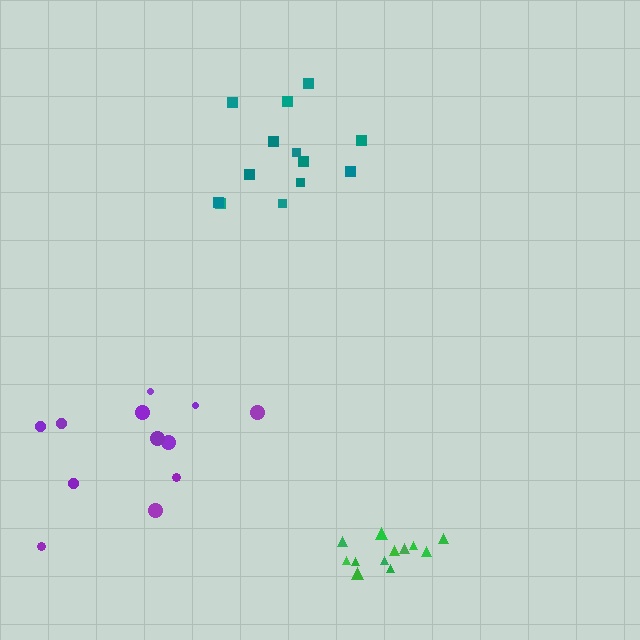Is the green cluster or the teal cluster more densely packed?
Green.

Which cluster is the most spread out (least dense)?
Purple.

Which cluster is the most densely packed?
Green.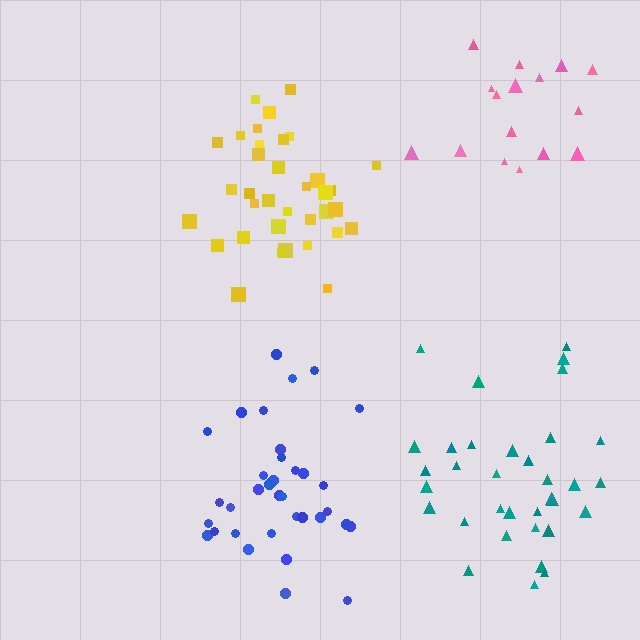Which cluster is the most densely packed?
Blue.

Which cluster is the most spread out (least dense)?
Teal.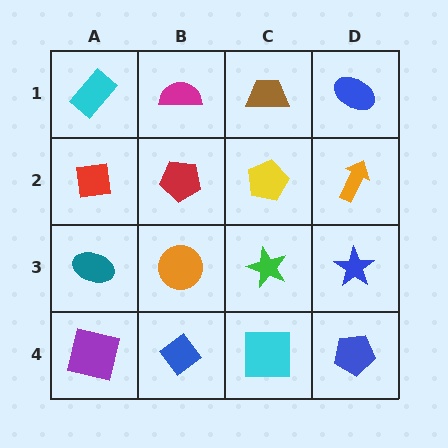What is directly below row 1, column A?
A red square.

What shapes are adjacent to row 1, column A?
A red square (row 2, column A), a magenta semicircle (row 1, column B).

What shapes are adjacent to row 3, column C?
A yellow pentagon (row 2, column C), a cyan square (row 4, column C), an orange circle (row 3, column B), a blue star (row 3, column D).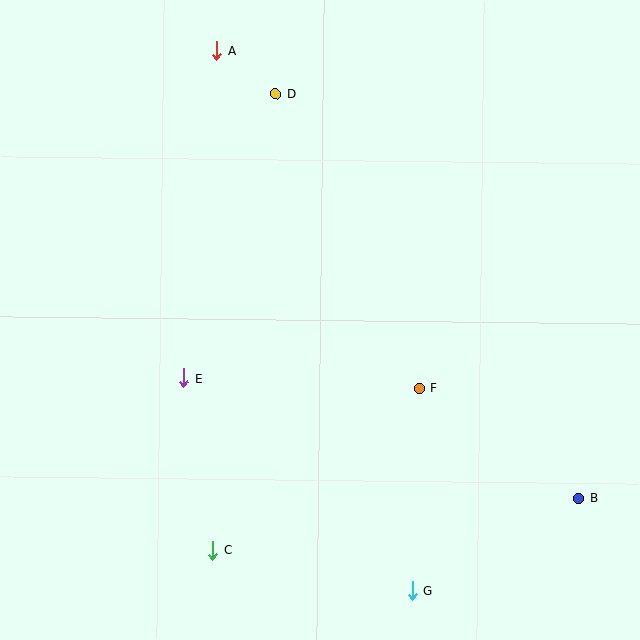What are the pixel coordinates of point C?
Point C is at (213, 550).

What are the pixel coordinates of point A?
Point A is at (217, 50).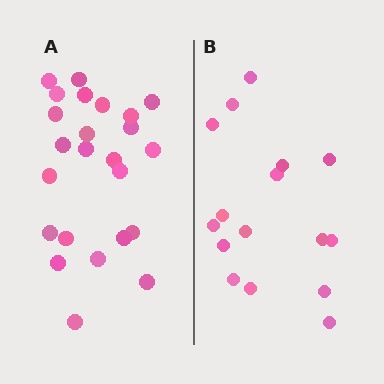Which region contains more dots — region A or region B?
Region A (the left region) has more dots.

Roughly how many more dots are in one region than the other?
Region A has roughly 8 or so more dots than region B.